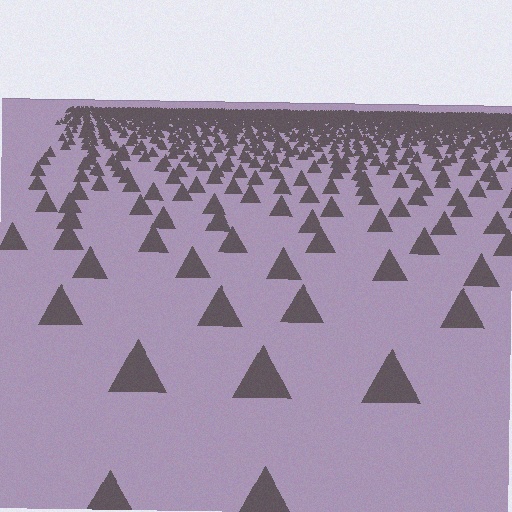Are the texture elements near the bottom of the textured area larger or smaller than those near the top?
Larger. Near the bottom, elements are closer to the viewer and appear at a bigger on-screen size.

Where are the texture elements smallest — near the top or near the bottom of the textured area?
Near the top.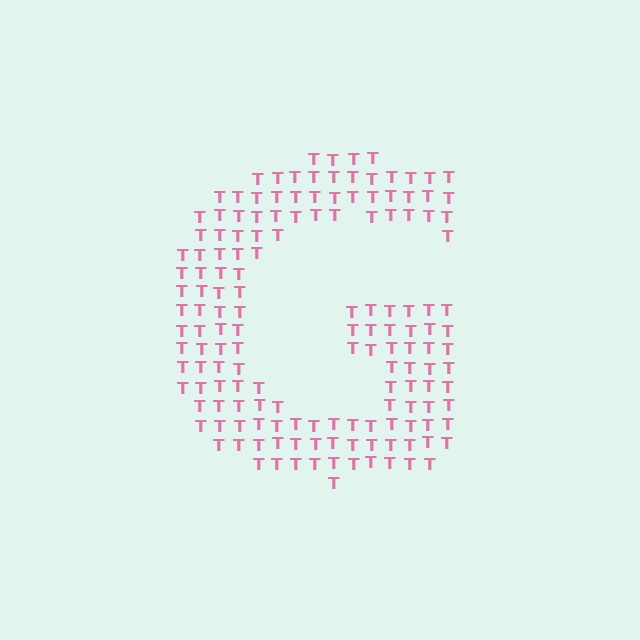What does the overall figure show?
The overall figure shows the letter G.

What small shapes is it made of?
It is made of small letter T's.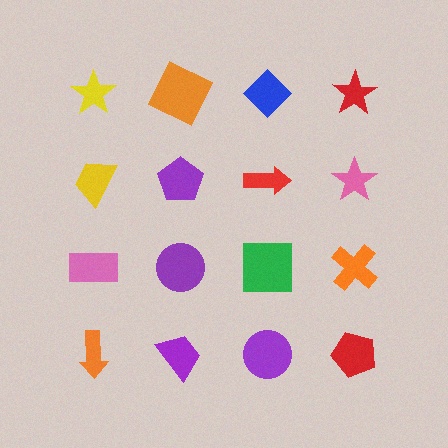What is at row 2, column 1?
A yellow trapezoid.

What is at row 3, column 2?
A purple circle.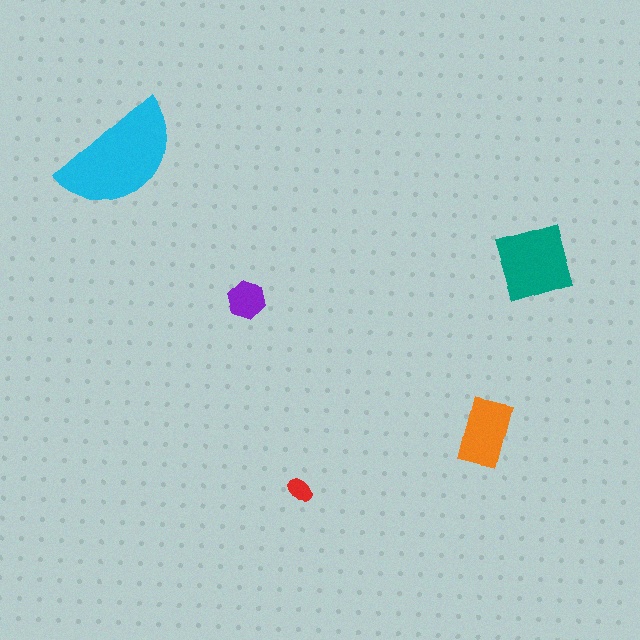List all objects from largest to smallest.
The cyan semicircle, the teal diamond, the orange rectangle, the purple hexagon, the red ellipse.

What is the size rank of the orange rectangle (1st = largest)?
3rd.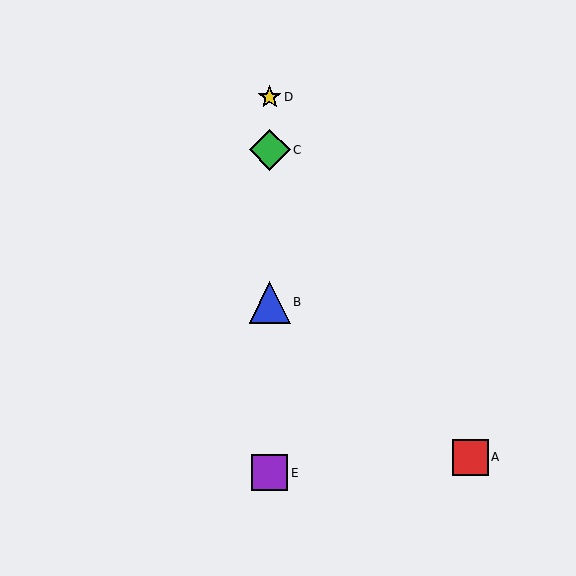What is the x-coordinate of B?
Object B is at x≈270.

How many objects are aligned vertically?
4 objects (B, C, D, E) are aligned vertically.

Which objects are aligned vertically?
Objects B, C, D, E are aligned vertically.